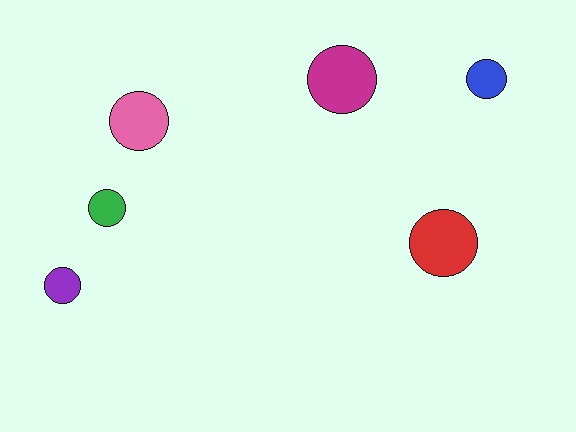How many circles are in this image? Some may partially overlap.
There are 6 circles.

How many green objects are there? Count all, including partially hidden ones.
There is 1 green object.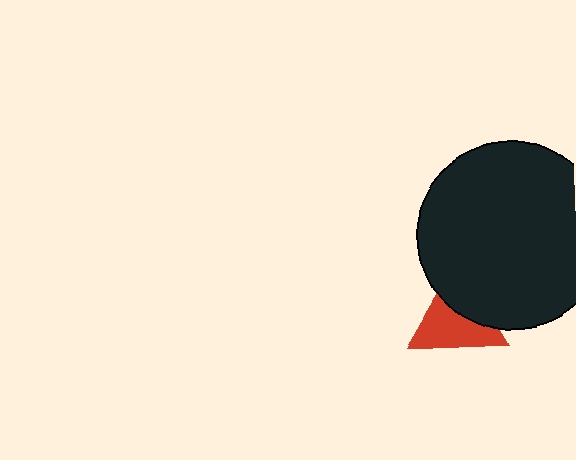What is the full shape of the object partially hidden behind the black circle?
The partially hidden object is a red triangle.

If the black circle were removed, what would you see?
You would see the complete red triangle.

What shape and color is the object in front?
The object in front is a black circle.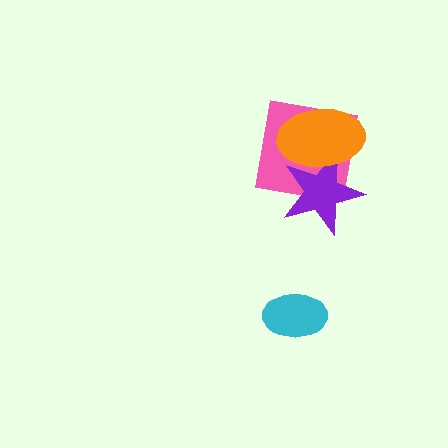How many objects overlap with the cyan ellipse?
0 objects overlap with the cyan ellipse.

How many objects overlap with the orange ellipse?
2 objects overlap with the orange ellipse.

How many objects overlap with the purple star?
2 objects overlap with the purple star.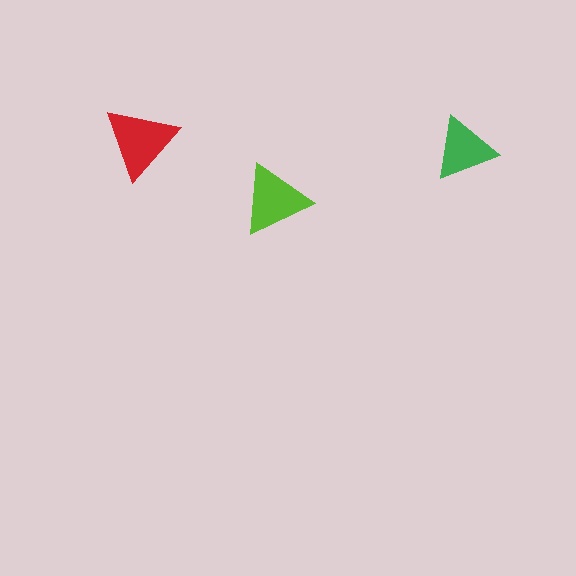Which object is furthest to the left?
The red triangle is leftmost.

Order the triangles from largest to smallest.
the red one, the lime one, the green one.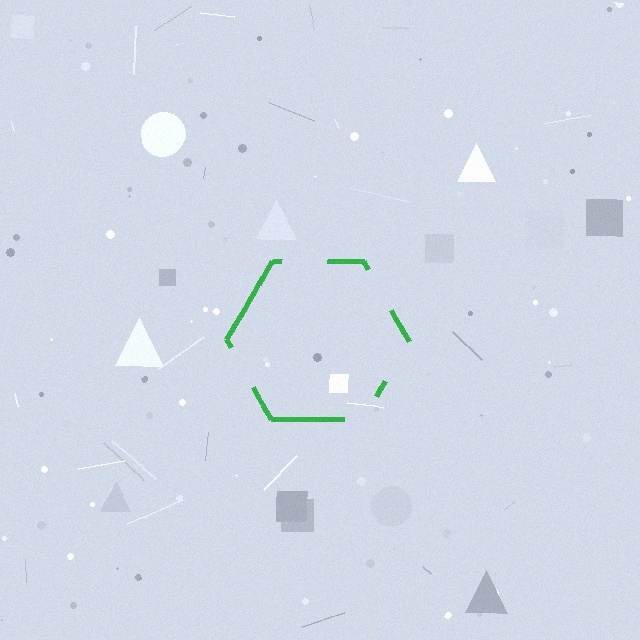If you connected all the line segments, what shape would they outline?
They would outline a hexagon.